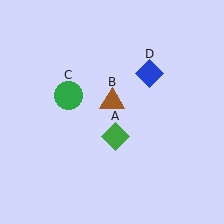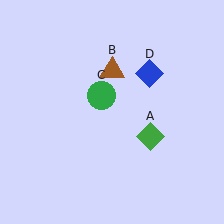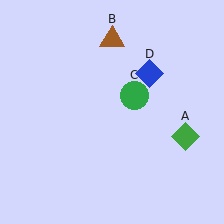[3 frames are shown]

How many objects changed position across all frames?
3 objects changed position: green diamond (object A), brown triangle (object B), green circle (object C).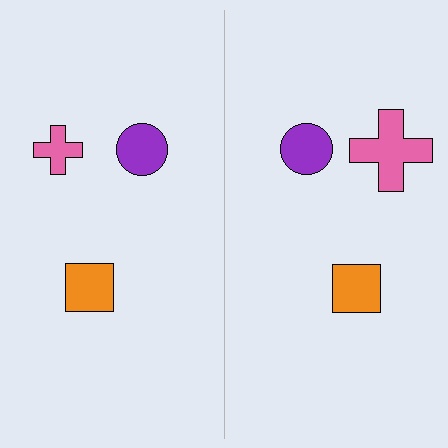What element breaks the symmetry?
The pink cross on the right side has a different size than its mirror counterpart.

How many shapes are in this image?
There are 6 shapes in this image.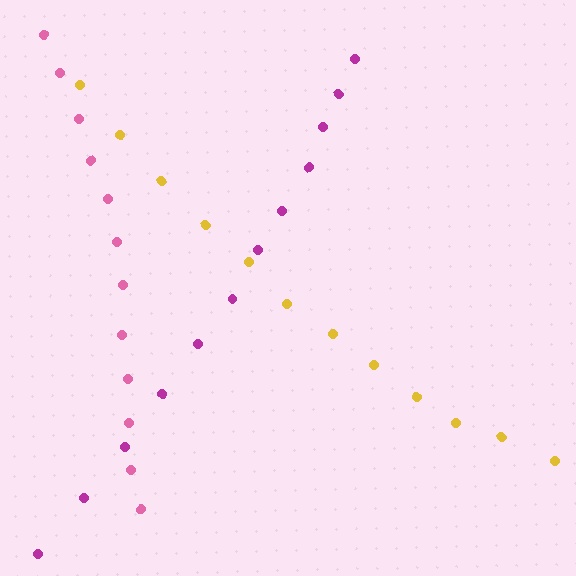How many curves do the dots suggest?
There are 3 distinct paths.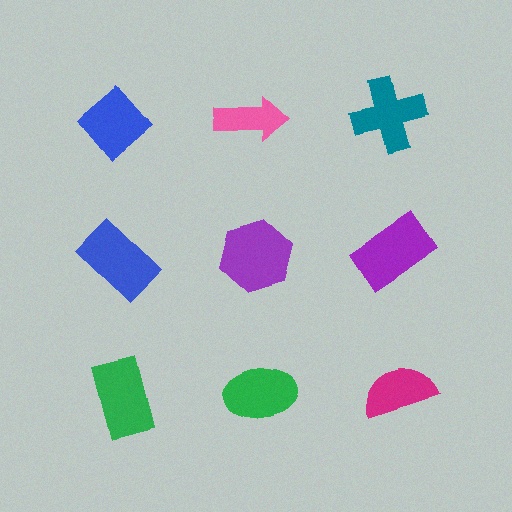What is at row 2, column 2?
A purple hexagon.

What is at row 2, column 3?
A purple rectangle.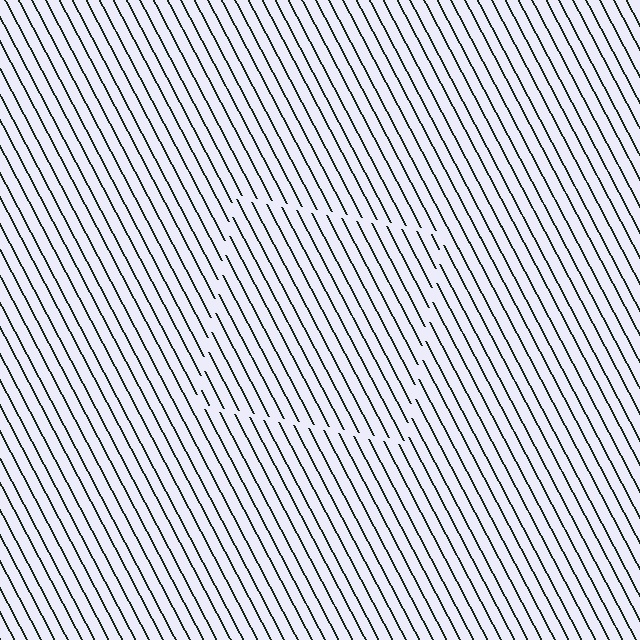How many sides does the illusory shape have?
4 sides — the line-ends trace a square.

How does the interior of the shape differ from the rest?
The interior of the shape contains the same grating, shifted by half a period — the contour is defined by the phase discontinuity where line-ends from the inner and outer gratings abut.